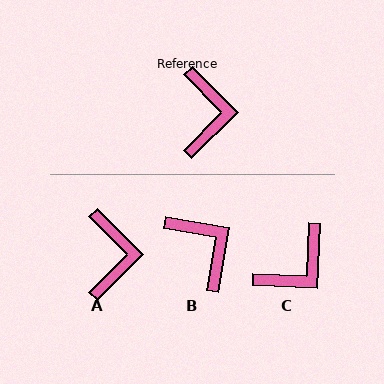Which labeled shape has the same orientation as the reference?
A.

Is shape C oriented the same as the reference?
No, it is off by about 47 degrees.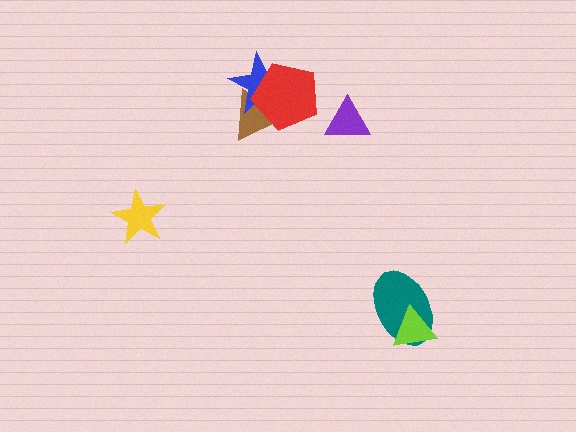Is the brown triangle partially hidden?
Yes, it is partially covered by another shape.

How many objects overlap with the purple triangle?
0 objects overlap with the purple triangle.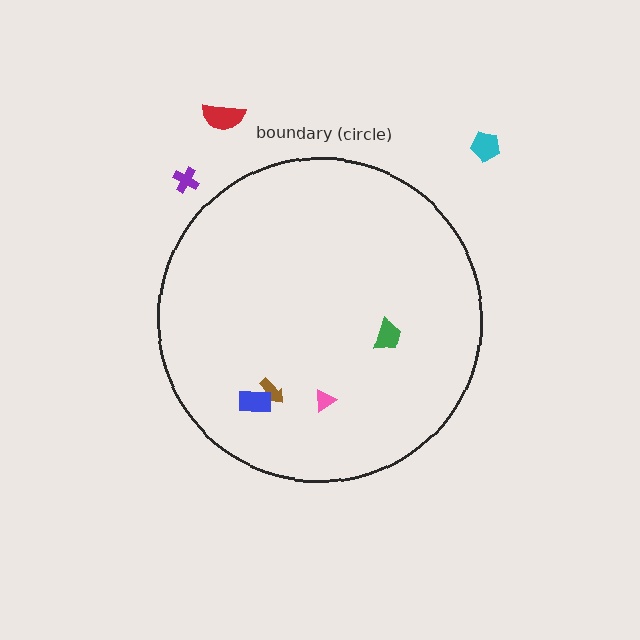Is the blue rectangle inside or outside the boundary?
Inside.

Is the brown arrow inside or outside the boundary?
Inside.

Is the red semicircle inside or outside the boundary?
Outside.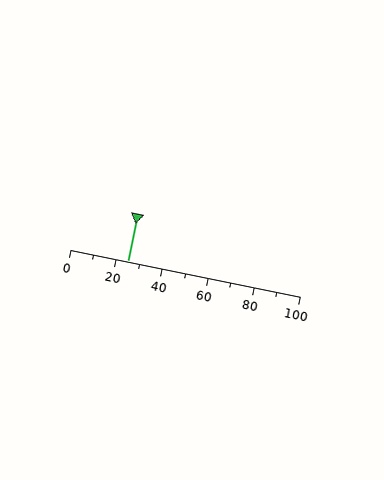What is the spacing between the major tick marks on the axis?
The major ticks are spaced 20 apart.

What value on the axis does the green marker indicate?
The marker indicates approximately 25.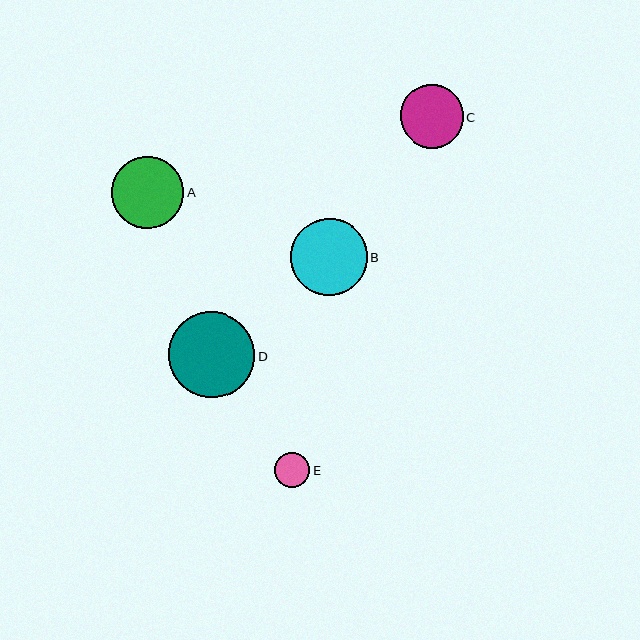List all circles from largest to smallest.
From largest to smallest: D, B, A, C, E.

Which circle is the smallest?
Circle E is the smallest with a size of approximately 35 pixels.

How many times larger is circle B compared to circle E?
Circle B is approximately 2.2 times the size of circle E.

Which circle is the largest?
Circle D is the largest with a size of approximately 86 pixels.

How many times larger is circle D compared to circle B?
Circle D is approximately 1.1 times the size of circle B.